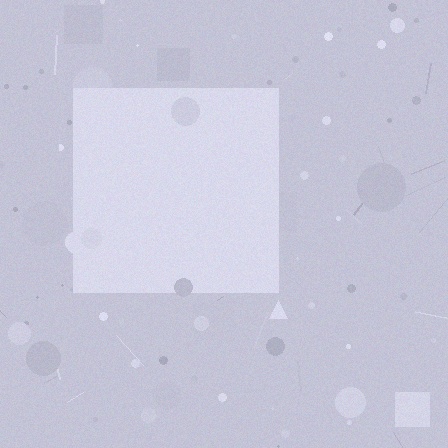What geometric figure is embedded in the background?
A square is embedded in the background.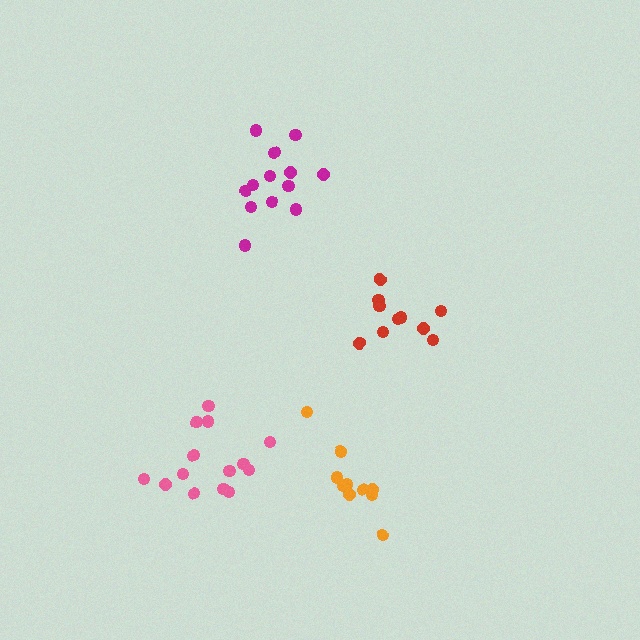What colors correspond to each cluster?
The clusters are colored: orange, red, magenta, pink.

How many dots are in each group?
Group 1: 10 dots, Group 2: 10 dots, Group 3: 13 dots, Group 4: 14 dots (47 total).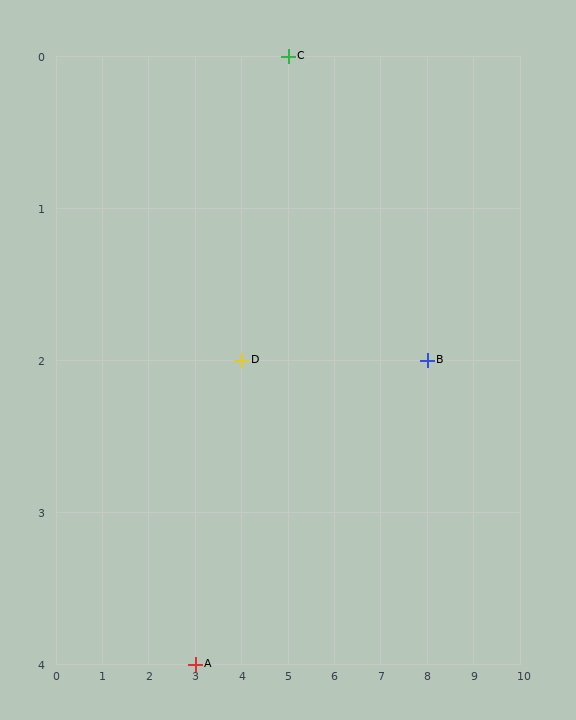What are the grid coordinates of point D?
Point D is at grid coordinates (4, 2).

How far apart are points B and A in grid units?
Points B and A are 5 columns and 2 rows apart (about 5.4 grid units diagonally).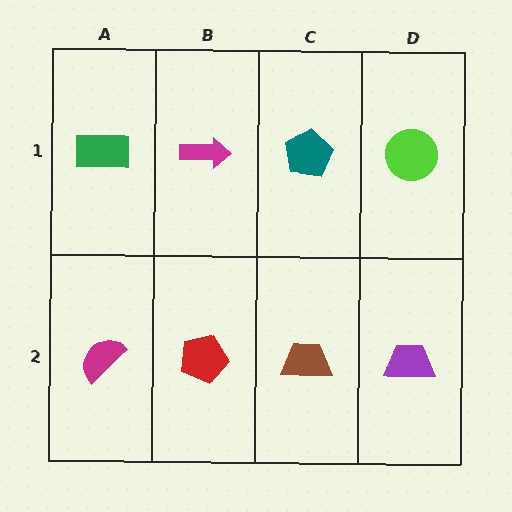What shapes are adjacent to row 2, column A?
A green rectangle (row 1, column A), a red pentagon (row 2, column B).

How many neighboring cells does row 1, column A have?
2.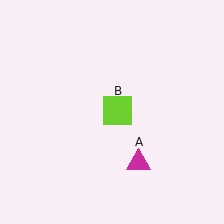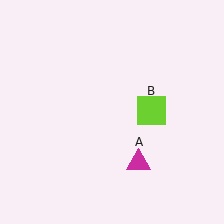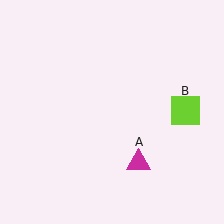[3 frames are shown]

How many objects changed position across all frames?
1 object changed position: lime square (object B).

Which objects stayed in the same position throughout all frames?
Magenta triangle (object A) remained stationary.